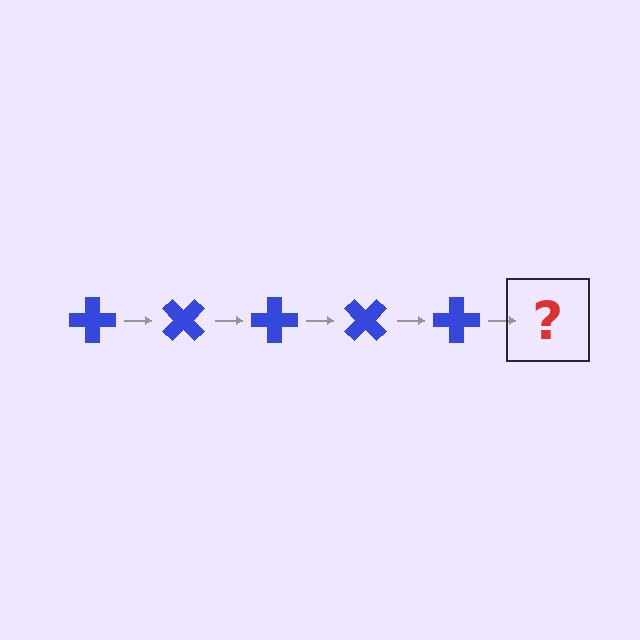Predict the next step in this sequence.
The next step is a blue cross rotated 225 degrees.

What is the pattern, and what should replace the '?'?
The pattern is that the cross rotates 45 degrees each step. The '?' should be a blue cross rotated 225 degrees.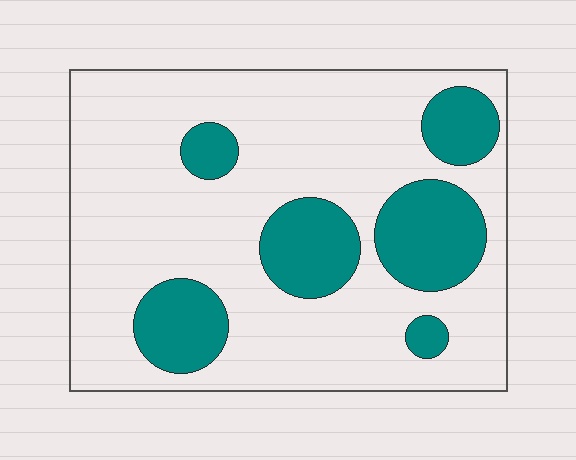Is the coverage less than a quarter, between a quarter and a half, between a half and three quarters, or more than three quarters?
Less than a quarter.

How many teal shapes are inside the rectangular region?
6.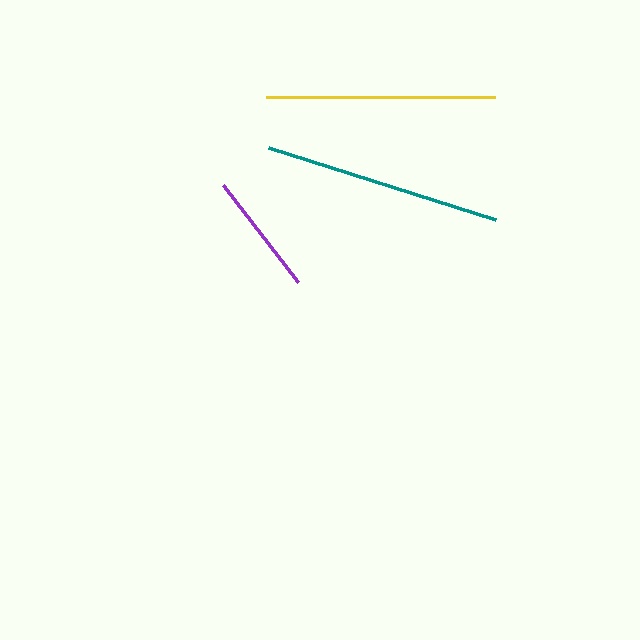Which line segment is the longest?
The teal line is the longest at approximately 239 pixels.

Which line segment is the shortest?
The purple line is the shortest at approximately 123 pixels.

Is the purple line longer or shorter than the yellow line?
The yellow line is longer than the purple line.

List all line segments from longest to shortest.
From longest to shortest: teal, yellow, purple.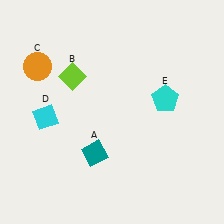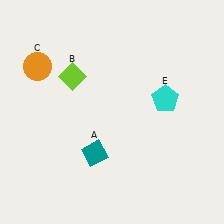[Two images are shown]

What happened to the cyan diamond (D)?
The cyan diamond (D) was removed in Image 2. It was in the bottom-left area of Image 1.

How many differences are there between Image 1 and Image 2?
There is 1 difference between the two images.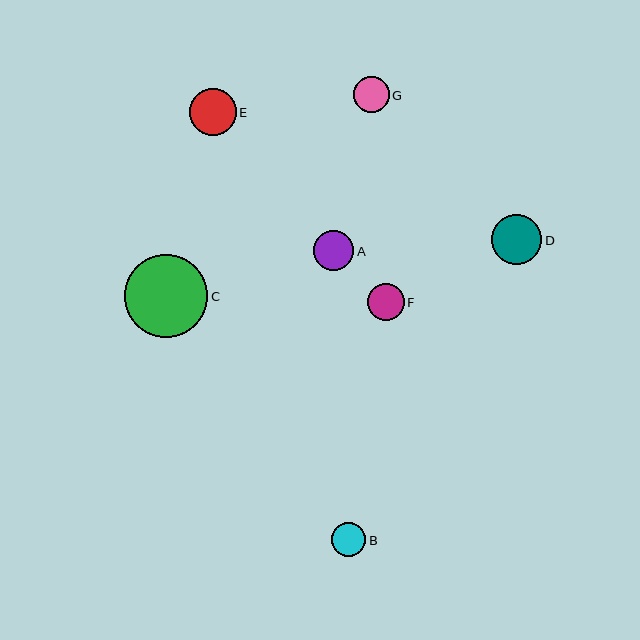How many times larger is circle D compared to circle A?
Circle D is approximately 1.3 times the size of circle A.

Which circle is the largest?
Circle C is the largest with a size of approximately 83 pixels.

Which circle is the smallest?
Circle B is the smallest with a size of approximately 34 pixels.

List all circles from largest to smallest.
From largest to smallest: C, D, E, A, F, G, B.